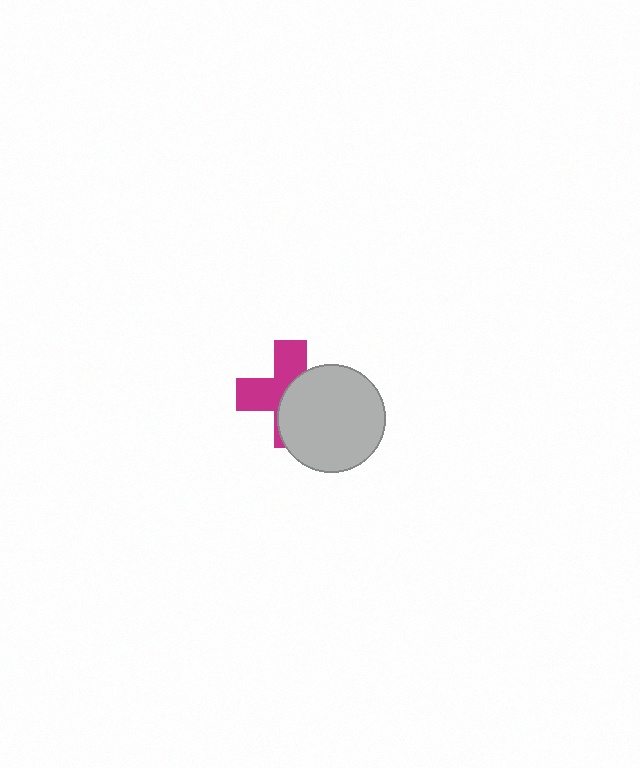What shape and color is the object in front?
The object in front is a light gray circle.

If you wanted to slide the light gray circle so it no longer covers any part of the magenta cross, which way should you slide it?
Slide it right — that is the most direct way to separate the two shapes.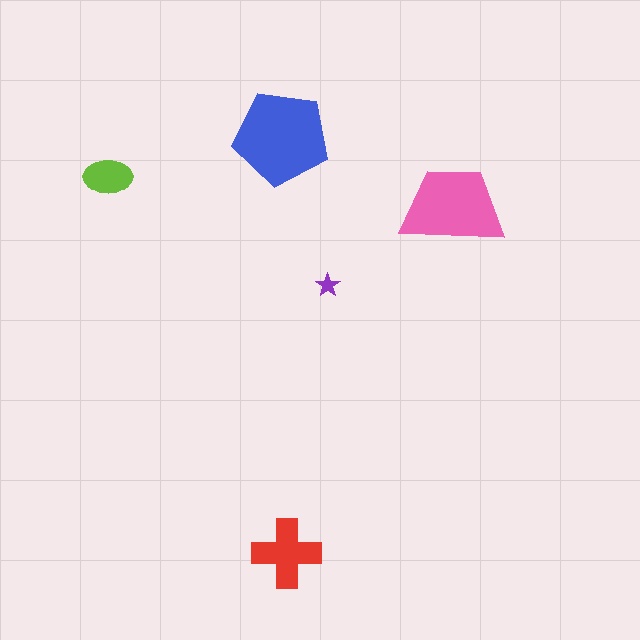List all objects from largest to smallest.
The blue pentagon, the pink trapezoid, the red cross, the lime ellipse, the purple star.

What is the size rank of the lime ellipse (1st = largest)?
4th.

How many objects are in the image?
There are 5 objects in the image.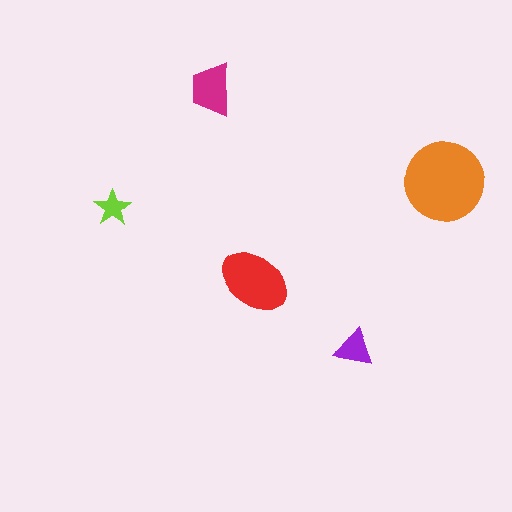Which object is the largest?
The orange circle.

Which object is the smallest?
The lime star.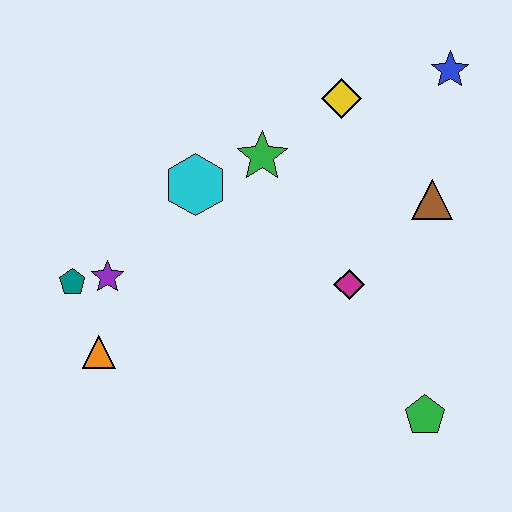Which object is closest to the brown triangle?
The magenta diamond is closest to the brown triangle.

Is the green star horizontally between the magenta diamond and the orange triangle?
Yes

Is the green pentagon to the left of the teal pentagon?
No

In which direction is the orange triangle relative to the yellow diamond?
The orange triangle is below the yellow diamond.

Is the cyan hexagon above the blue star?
No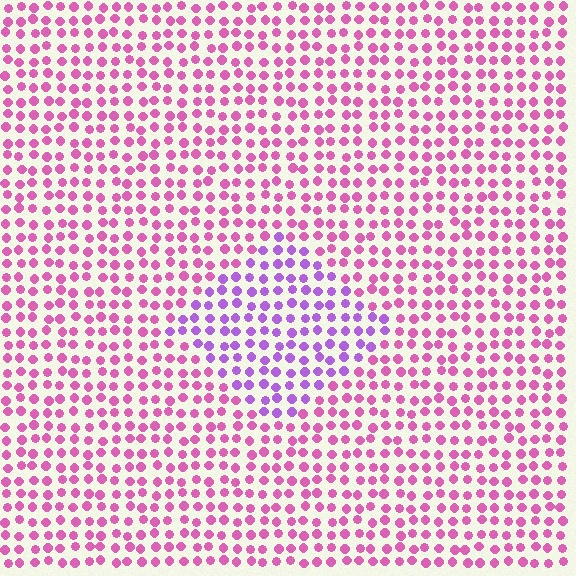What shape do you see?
I see a diamond.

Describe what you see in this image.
The image is filled with small pink elements in a uniform arrangement. A diamond-shaped region is visible where the elements are tinted to a slightly different hue, forming a subtle color boundary.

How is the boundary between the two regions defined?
The boundary is defined purely by a slight shift in hue (about 40 degrees). Spacing, size, and orientation are identical on both sides.